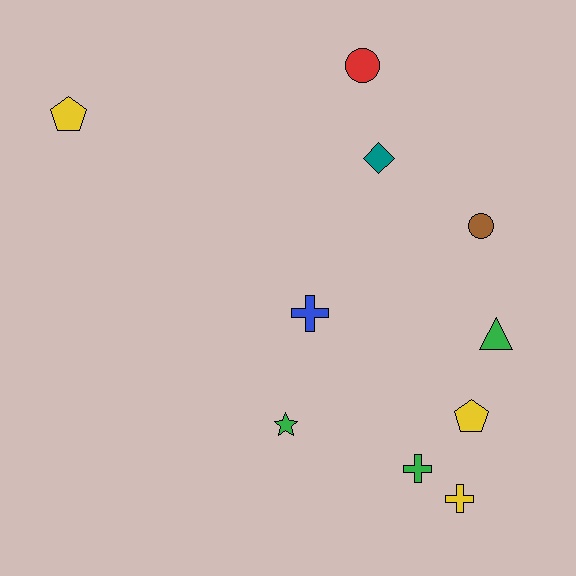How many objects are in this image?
There are 10 objects.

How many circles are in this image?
There are 2 circles.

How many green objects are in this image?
There are 3 green objects.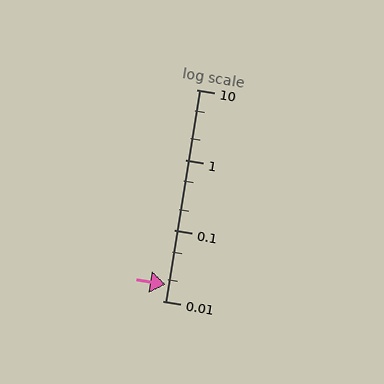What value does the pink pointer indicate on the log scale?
The pointer indicates approximately 0.017.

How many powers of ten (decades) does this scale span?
The scale spans 3 decades, from 0.01 to 10.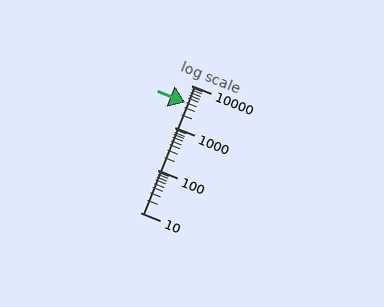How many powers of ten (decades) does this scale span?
The scale spans 3 decades, from 10 to 10000.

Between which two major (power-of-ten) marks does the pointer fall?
The pointer is between 1000 and 10000.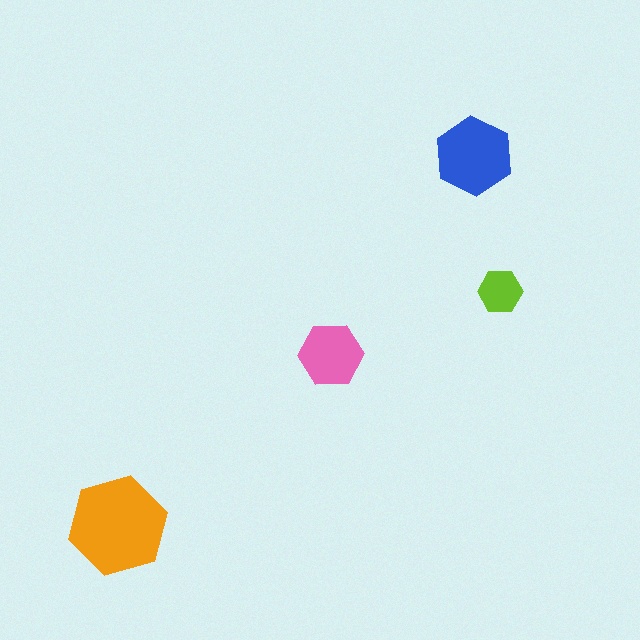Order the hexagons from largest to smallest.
the orange one, the blue one, the pink one, the lime one.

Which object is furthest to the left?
The orange hexagon is leftmost.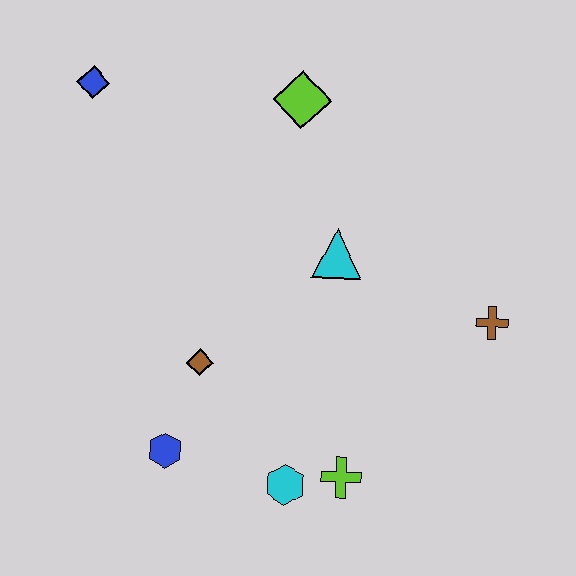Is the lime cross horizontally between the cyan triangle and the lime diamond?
No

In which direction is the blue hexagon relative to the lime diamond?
The blue hexagon is below the lime diamond.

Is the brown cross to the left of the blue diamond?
No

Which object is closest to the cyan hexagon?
The lime cross is closest to the cyan hexagon.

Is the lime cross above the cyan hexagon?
Yes